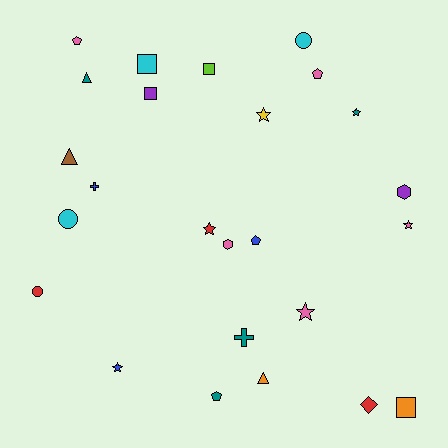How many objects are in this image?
There are 25 objects.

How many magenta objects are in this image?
There are no magenta objects.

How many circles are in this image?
There are 3 circles.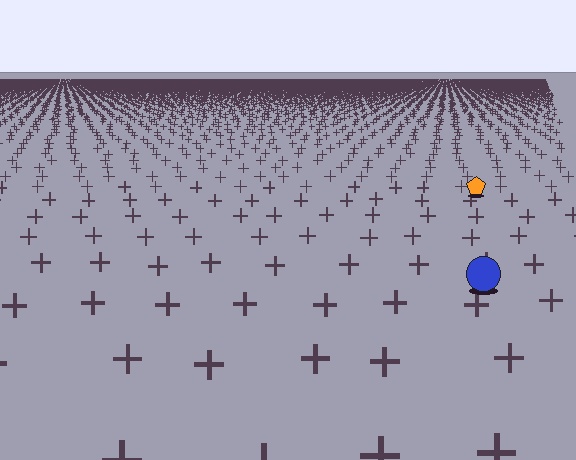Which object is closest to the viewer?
The blue circle is closest. The texture marks near it are larger and more spread out.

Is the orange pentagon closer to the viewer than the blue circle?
No. The blue circle is closer — you can tell from the texture gradient: the ground texture is coarser near it.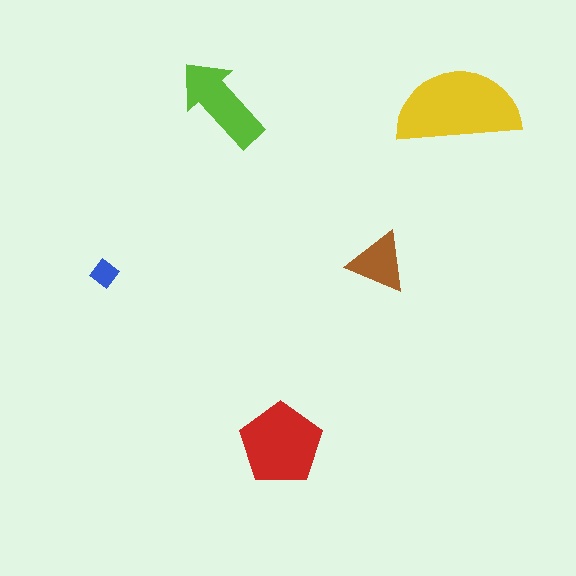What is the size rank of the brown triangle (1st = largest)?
4th.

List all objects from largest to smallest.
The yellow semicircle, the red pentagon, the lime arrow, the brown triangle, the blue diamond.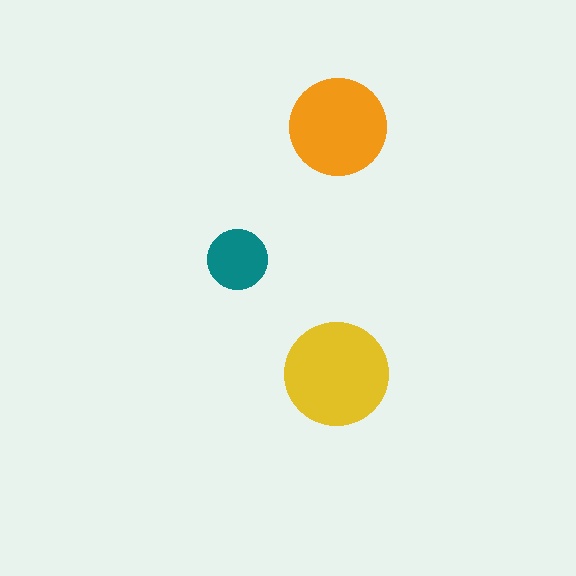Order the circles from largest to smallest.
the yellow one, the orange one, the teal one.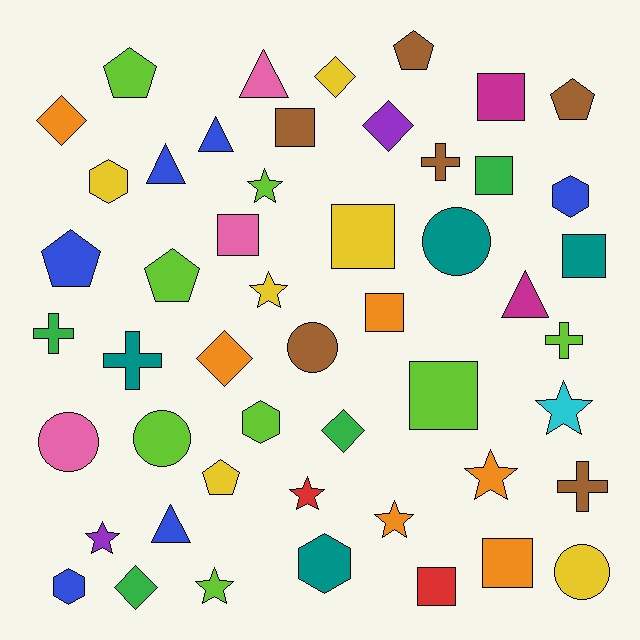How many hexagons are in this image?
There are 5 hexagons.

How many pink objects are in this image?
There are 3 pink objects.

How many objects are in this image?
There are 50 objects.